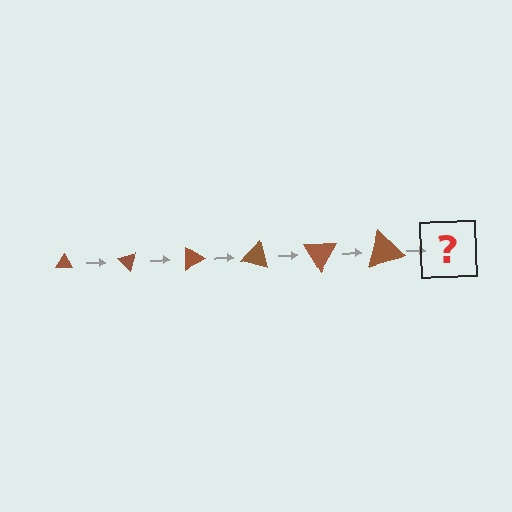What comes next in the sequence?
The next element should be a triangle, larger than the previous one and rotated 270 degrees from the start.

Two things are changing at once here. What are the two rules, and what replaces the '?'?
The two rules are that the triangle grows larger each step and it rotates 45 degrees each step. The '?' should be a triangle, larger than the previous one and rotated 270 degrees from the start.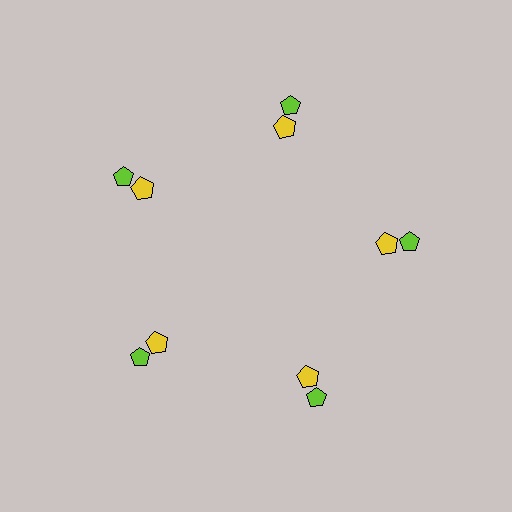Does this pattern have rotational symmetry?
Yes, this pattern has 5-fold rotational symmetry. It looks the same after rotating 72 degrees around the center.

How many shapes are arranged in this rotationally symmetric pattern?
There are 10 shapes, arranged in 5 groups of 2.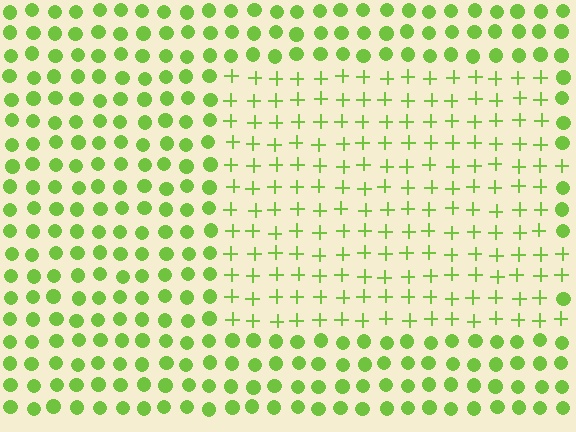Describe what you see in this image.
The image is filled with small lime elements arranged in a uniform grid. A rectangle-shaped region contains plus signs, while the surrounding area contains circles. The boundary is defined purely by the change in element shape.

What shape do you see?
I see a rectangle.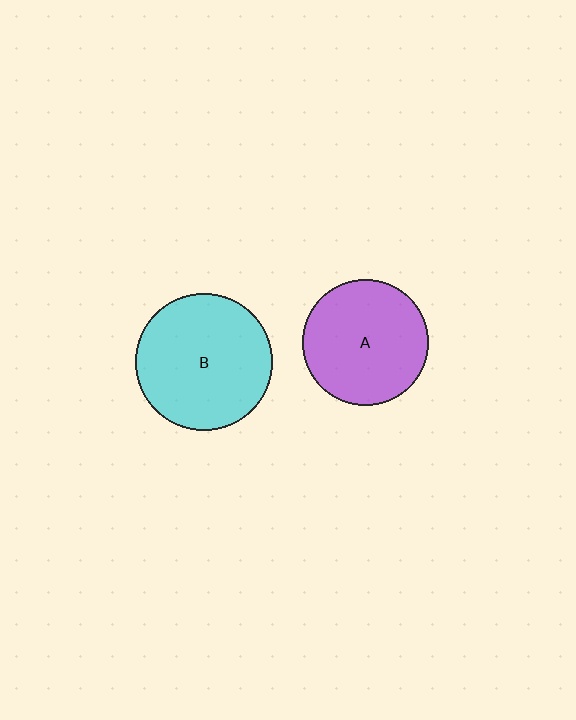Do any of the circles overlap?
No, none of the circles overlap.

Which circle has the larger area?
Circle B (cyan).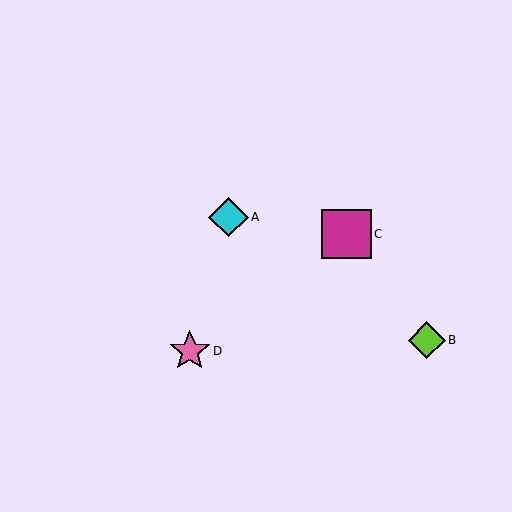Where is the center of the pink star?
The center of the pink star is at (190, 351).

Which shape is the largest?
The magenta square (labeled C) is the largest.